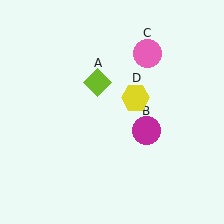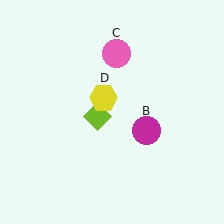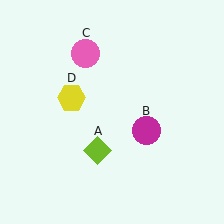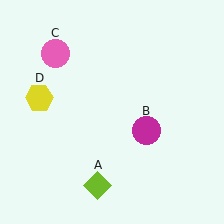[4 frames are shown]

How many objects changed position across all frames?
3 objects changed position: lime diamond (object A), pink circle (object C), yellow hexagon (object D).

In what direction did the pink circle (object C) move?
The pink circle (object C) moved left.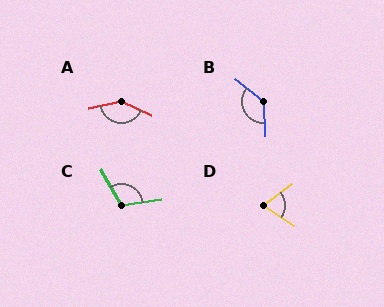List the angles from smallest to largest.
D (70°), C (112°), B (131°), A (144°).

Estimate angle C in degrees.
Approximately 112 degrees.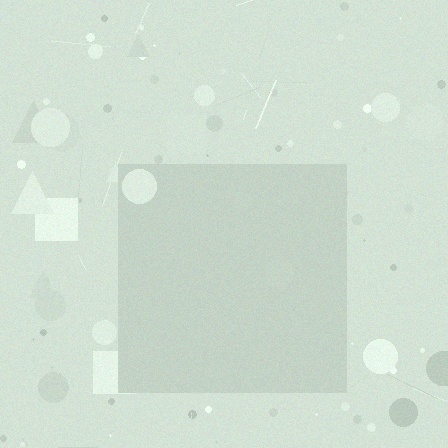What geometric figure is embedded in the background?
A square is embedded in the background.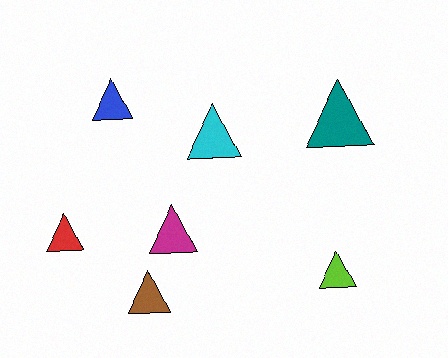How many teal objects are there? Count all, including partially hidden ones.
There is 1 teal object.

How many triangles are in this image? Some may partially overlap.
There are 7 triangles.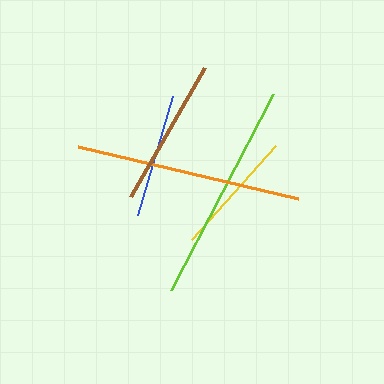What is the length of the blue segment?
The blue segment is approximately 124 pixels long.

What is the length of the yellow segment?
The yellow segment is approximately 126 pixels long.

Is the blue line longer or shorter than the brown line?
The brown line is longer than the blue line.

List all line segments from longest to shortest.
From longest to shortest: orange, lime, brown, yellow, blue.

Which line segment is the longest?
The orange line is the longest at approximately 226 pixels.